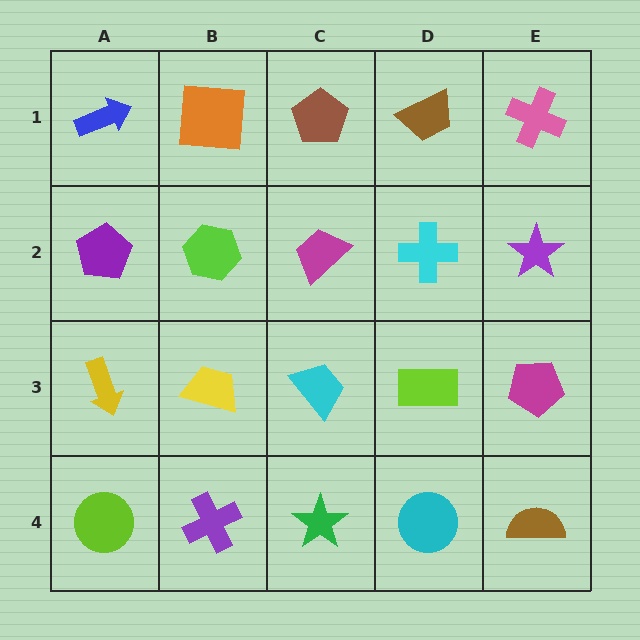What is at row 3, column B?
A yellow trapezoid.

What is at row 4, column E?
A brown semicircle.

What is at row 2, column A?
A purple pentagon.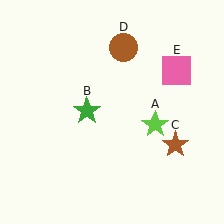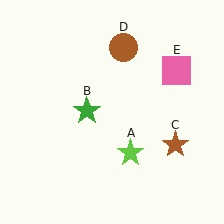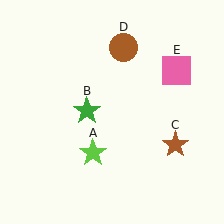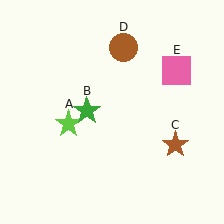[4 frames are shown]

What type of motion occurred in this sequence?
The lime star (object A) rotated clockwise around the center of the scene.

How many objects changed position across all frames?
1 object changed position: lime star (object A).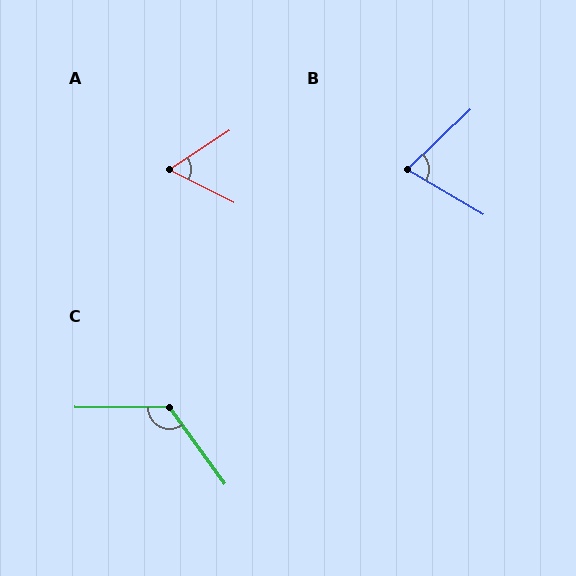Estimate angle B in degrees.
Approximately 75 degrees.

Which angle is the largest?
C, at approximately 126 degrees.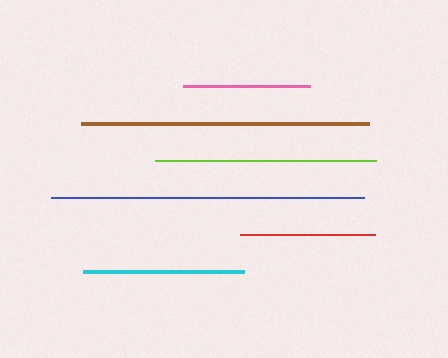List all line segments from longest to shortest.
From longest to shortest: blue, brown, lime, cyan, red, pink.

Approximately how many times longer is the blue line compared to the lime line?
The blue line is approximately 1.4 times the length of the lime line.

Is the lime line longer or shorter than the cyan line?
The lime line is longer than the cyan line.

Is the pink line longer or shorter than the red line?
The red line is longer than the pink line.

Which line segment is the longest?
The blue line is the longest at approximately 313 pixels.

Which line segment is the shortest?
The pink line is the shortest at approximately 127 pixels.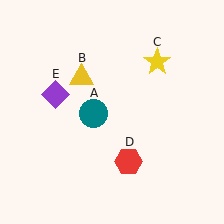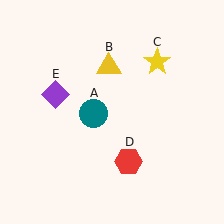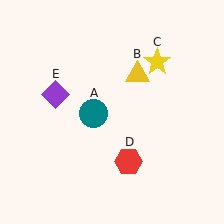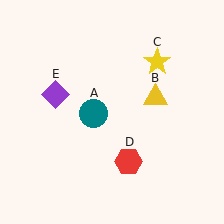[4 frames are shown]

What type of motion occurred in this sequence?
The yellow triangle (object B) rotated clockwise around the center of the scene.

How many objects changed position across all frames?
1 object changed position: yellow triangle (object B).